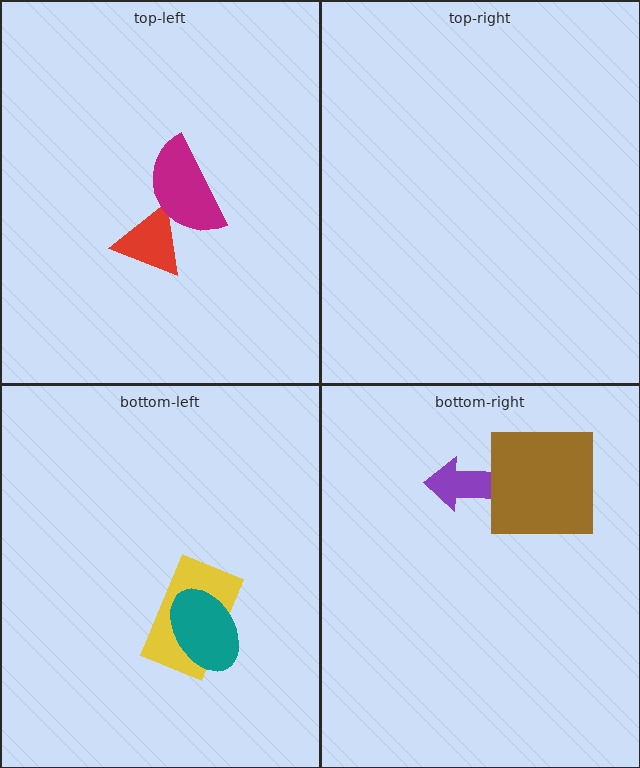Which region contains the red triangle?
The top-left region.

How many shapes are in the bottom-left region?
2.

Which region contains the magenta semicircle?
The top-left region.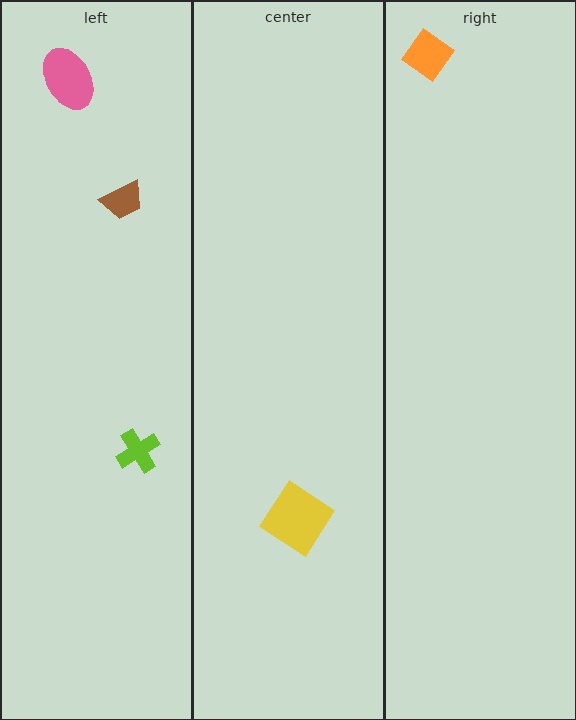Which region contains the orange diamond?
The right region.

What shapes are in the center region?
The yellow diamond.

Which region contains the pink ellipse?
The left region.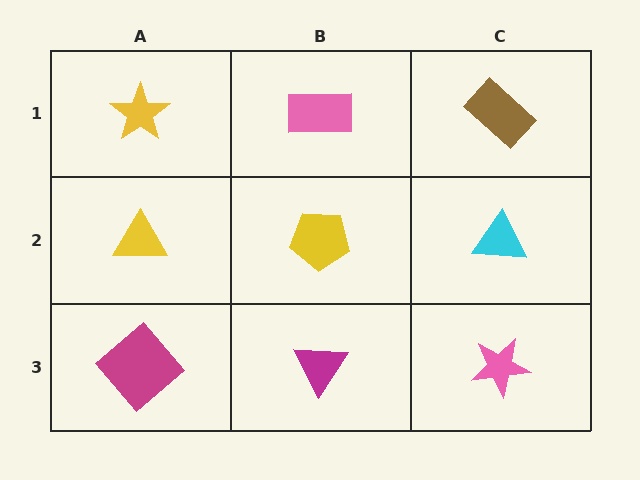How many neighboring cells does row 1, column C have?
2.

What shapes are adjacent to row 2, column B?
A pink rectangle (row 1, column B), a magenta triangle (row 3, column B), a yellow triangle (row 2, column A), a cyan triangle (row 2, column C).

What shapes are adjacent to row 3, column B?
A yellow pentagon (row 2, column B), a magenta diamond (row 3, column A), a pink star (row 3, column C).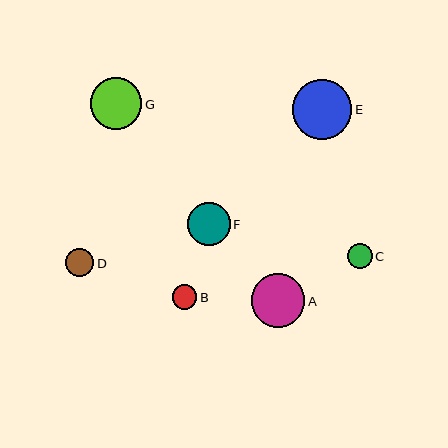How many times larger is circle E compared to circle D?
Circle E is approximately 2.1 times the size of circle D.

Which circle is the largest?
Circle E is the largest with a size of approximately 59 pixels.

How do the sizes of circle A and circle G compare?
Circle A and circle G are approximately the same size.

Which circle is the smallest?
Circle B is the smallest with a size of approximately 24 pixels.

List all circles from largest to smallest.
From largest to smallest: E, A, G, F, D, C, B.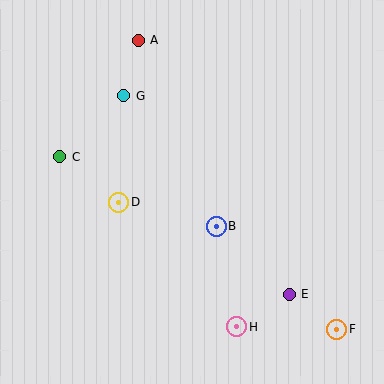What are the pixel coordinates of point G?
Point G is at (124, 96).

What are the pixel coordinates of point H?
Point H is at (237, 327).